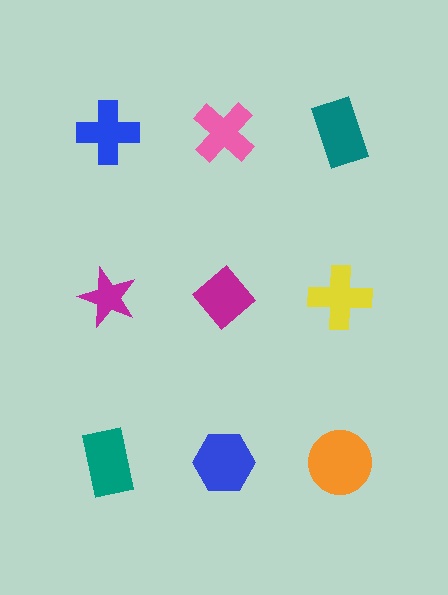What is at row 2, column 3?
A yellow cross.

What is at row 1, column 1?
A blue cross.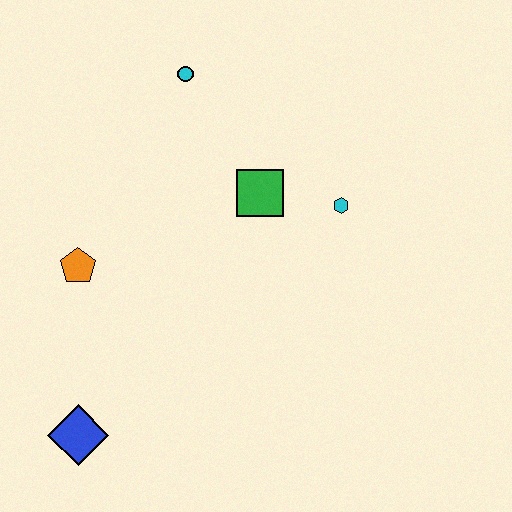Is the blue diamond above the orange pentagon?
No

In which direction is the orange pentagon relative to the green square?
The orange pentagon is to the left of the green square.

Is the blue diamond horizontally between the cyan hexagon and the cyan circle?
No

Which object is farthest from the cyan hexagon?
The blue diamond is farthest from the cyan hexagon.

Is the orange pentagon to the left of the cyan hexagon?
Yes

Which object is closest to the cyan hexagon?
The green square is closest to the cyan hexagon.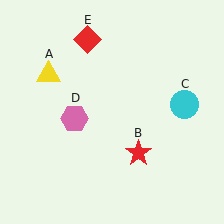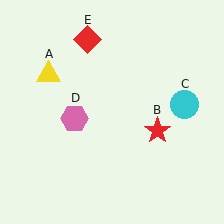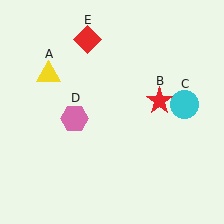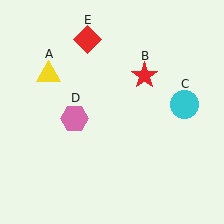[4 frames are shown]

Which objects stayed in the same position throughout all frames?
Yellow triangle (object A) and cyan circle (object C) and pink hexagon (object D) and red diamond (object E) remained stationary.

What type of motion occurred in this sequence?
The red star (object B) rotated counterclockwise around the center of the scene.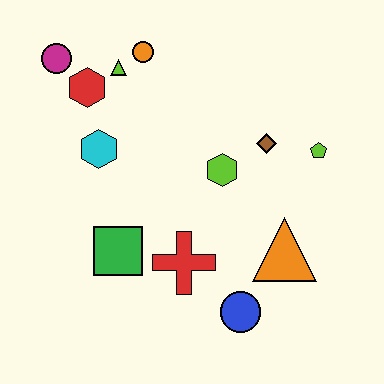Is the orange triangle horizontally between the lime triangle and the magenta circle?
No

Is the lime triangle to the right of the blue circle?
No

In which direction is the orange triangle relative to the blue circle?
The orange triangle is above the blue circle.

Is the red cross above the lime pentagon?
No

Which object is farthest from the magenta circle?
The blue circle is farthest from the magenta circle.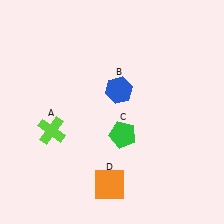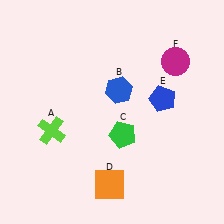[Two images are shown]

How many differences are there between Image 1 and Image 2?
There are 2 differences between the two images.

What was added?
A blue pentagon (E), a magenta circle (F) were added in Image 2.